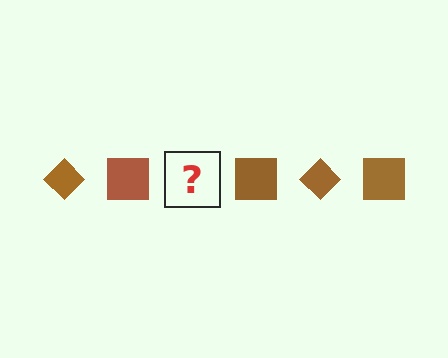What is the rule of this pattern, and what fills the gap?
The rule is that the pattern cycles through diamond, square shapes in brown. The gap should be filled with a brown diamond.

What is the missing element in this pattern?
The missing element is a brown diamond.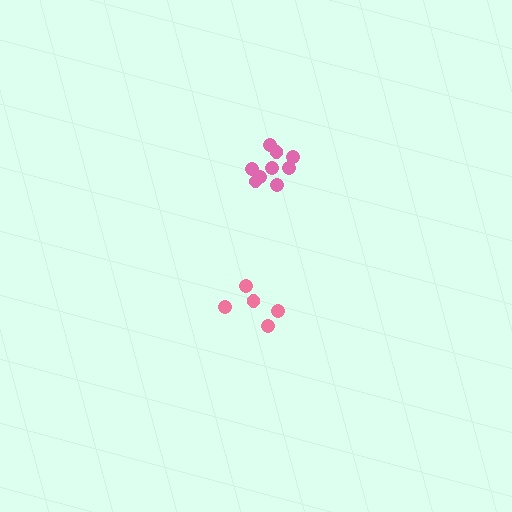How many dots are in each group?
Group 1: 5 dots, Group 2: 9 dots (14 total).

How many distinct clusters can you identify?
There are 2 distinct clusters.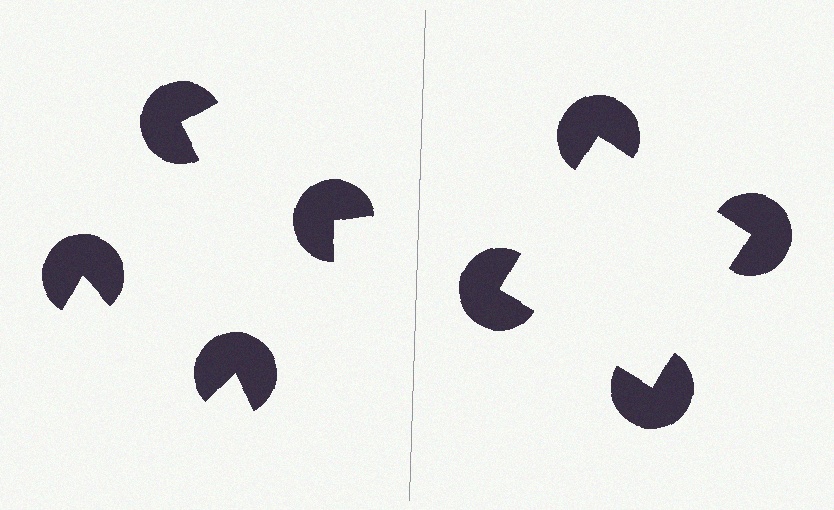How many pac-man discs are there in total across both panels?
8 — 4 on each side.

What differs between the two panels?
The pac-man discs are positioned identically on both sides; only the wedge orientations differ. On the right they align to a square; on the left they are misaligned.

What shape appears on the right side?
An illusory square.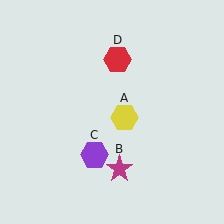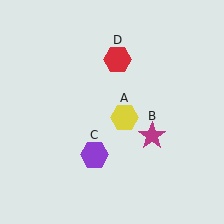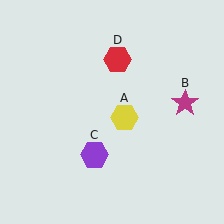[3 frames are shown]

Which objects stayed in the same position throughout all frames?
Yellow hexagon (object A) and purple hexagon (object C) and red hexagon (object D) remained stationary.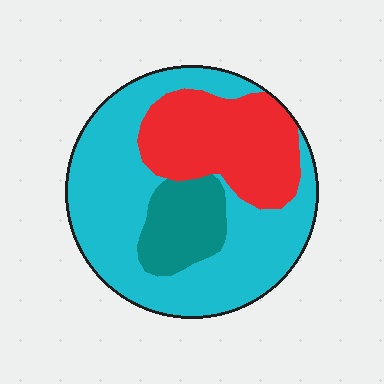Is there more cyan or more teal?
Cyan.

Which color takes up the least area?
Teal, at roughly 15%.